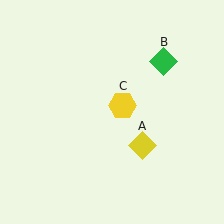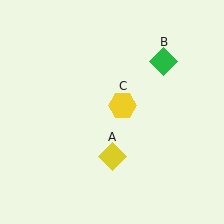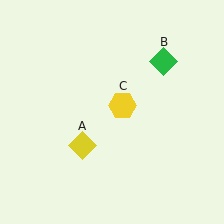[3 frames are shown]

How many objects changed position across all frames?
1 object changed position: yellow diamond (object A).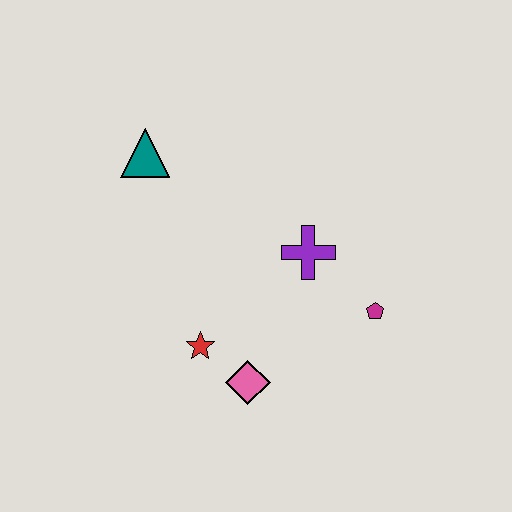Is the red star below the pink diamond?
No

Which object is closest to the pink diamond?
The red star is closest to the pink diamond.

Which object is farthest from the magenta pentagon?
The teal triangle is farthest from the magenta pentagon.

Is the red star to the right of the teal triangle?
Yes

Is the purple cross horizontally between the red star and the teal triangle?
No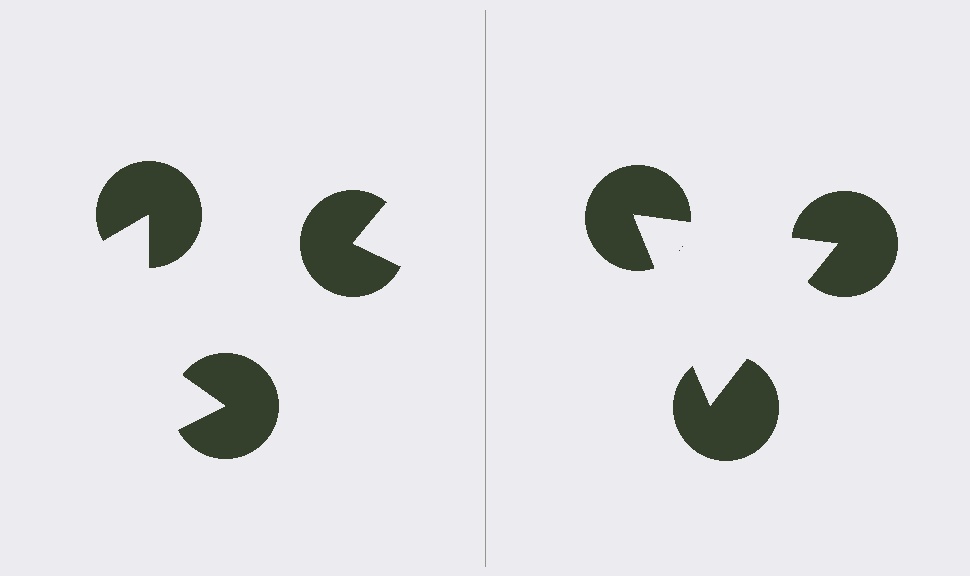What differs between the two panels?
The pac-man discs are positioned identically on both sides; only the wedge orientations differ. On the right they align to a triangle; on the left they are misaligned.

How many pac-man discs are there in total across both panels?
6 — 3 on each side.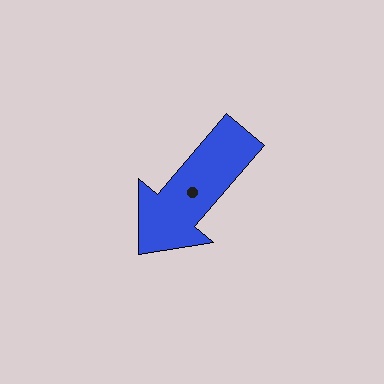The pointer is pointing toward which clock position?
Roughly 7 o'clock.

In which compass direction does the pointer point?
Southwest.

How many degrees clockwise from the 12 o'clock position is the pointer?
Approximately 221 degrees.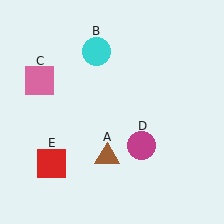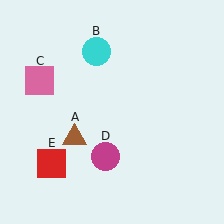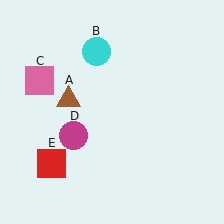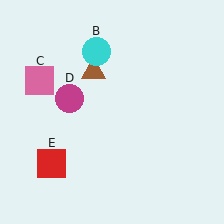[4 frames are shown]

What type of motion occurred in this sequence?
The brown triangle (object A), magenta circle (object D) rotated clockwise around the center of the scene.